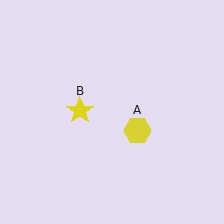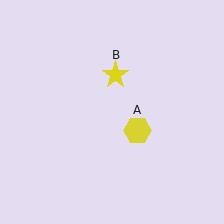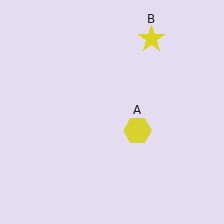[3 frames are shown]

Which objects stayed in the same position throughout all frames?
Yellow hexagon (object A) remained stationary.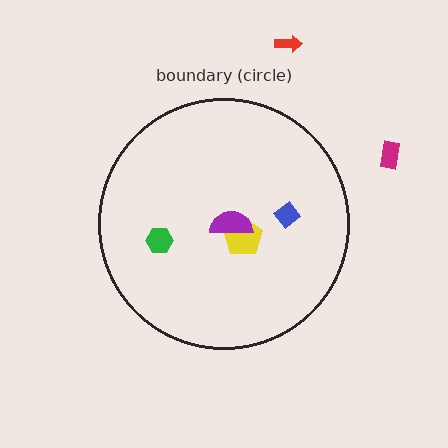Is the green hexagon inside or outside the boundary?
Inside.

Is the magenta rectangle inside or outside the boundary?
Outside.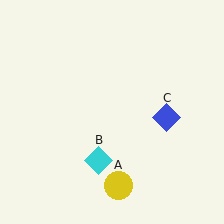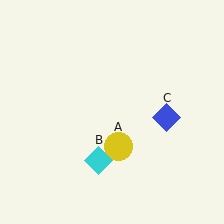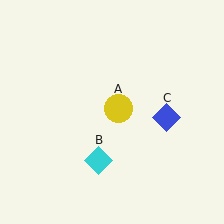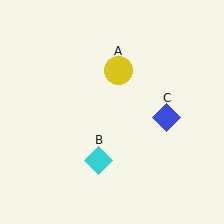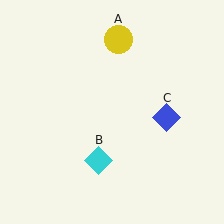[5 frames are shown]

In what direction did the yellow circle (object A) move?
The yellow circle (object A) moved up.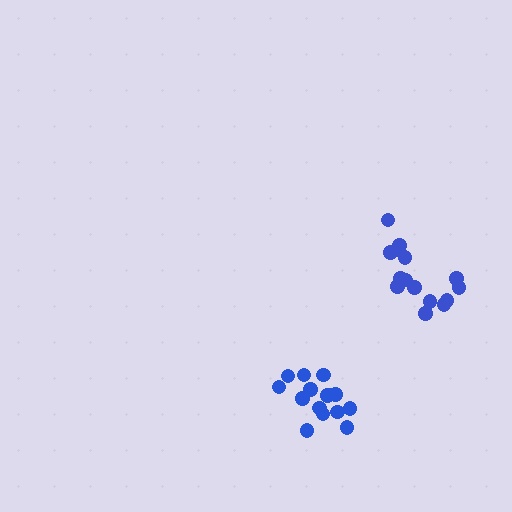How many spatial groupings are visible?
There are 2 spatial groupings.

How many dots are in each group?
Group 1: 15 dots, Group 2: 15 dots (30 total).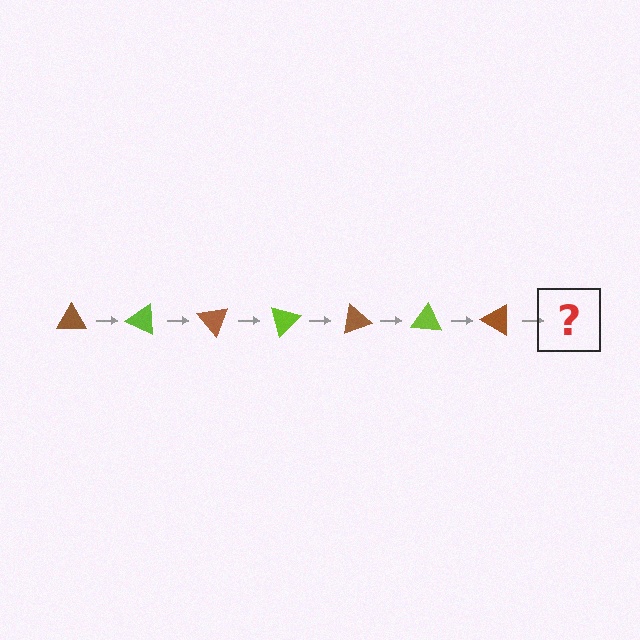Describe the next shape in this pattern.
It should be a lime triangle, rotated 175 degrees from the start.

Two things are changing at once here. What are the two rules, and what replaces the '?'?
The two rules are that it rotates 25 degrees each step and the color cycles through brown and lime. The '?' should be a lime triangle, rotated 175 degrees from the start.